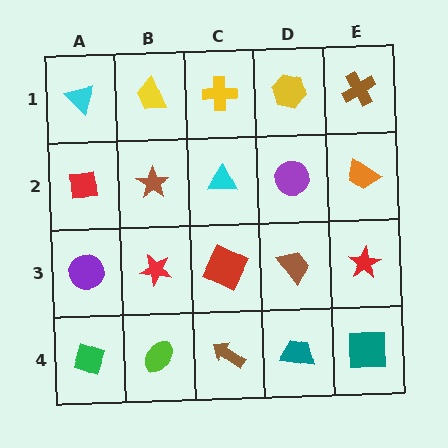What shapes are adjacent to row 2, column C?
A yellow cross (row 1, column C), a red square (row 3, column C), a brown star (row 2, column B), a purple circle (row 2, column D).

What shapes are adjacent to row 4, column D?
A brown trapezoid (row 3, column D), a brown arrow (row 4, column C), a teal square (row 4, column E).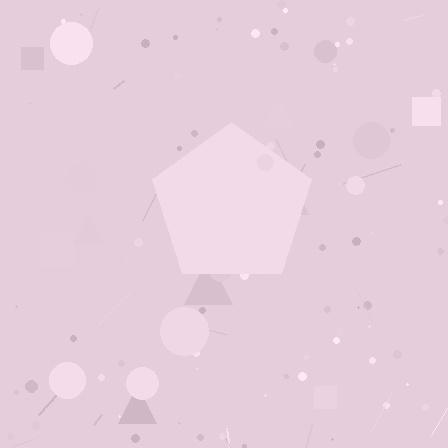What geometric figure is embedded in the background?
A pentagon is embedded in the background.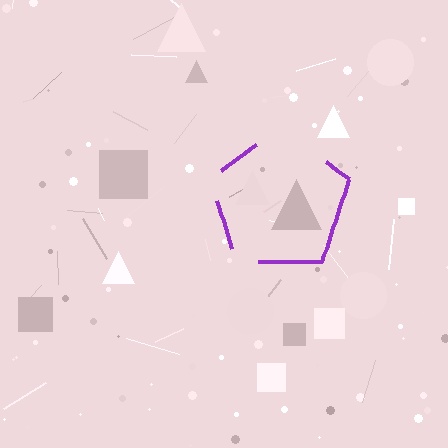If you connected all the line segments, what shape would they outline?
They would outline a pentagon.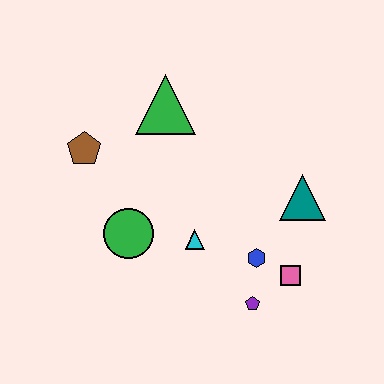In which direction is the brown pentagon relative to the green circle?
The brown pentagon is above the green circle.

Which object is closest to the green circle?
The cyan triangle is closest to the green circle.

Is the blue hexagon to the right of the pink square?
No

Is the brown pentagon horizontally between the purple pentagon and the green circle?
No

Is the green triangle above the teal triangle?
Yes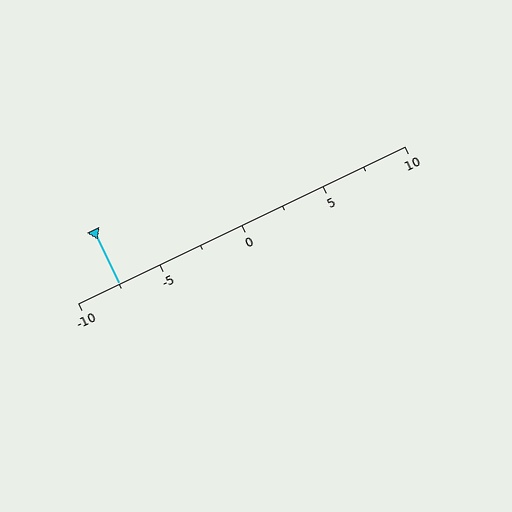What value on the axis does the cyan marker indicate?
The marker indicates approximately -7.5.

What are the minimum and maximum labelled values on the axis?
The axis runs from -10 to 10.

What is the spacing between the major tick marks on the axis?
The major ticks are spaced 5 apart.